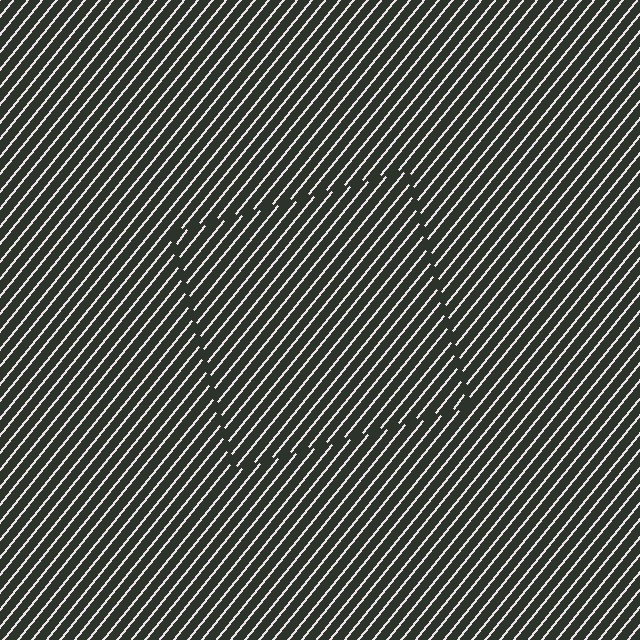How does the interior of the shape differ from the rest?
The interior of the shape contains the same grating, shifted by half a period — the contour is defined by the phase discontinuity where line-ends from the inner and outer gratings abut.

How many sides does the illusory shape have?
4 sides — the line-ends trace a square.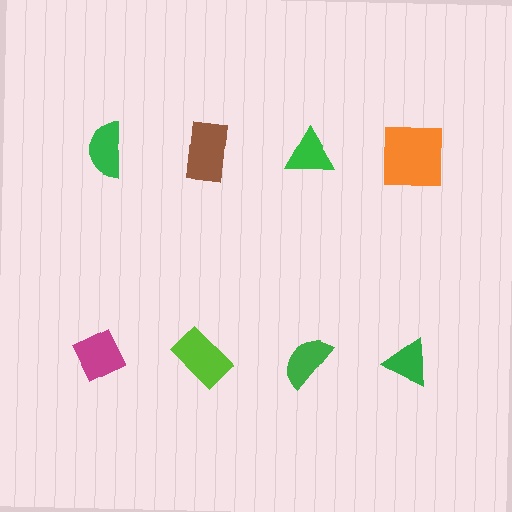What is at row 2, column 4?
A green triangle.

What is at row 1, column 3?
A green triangle.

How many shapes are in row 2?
4 shapes.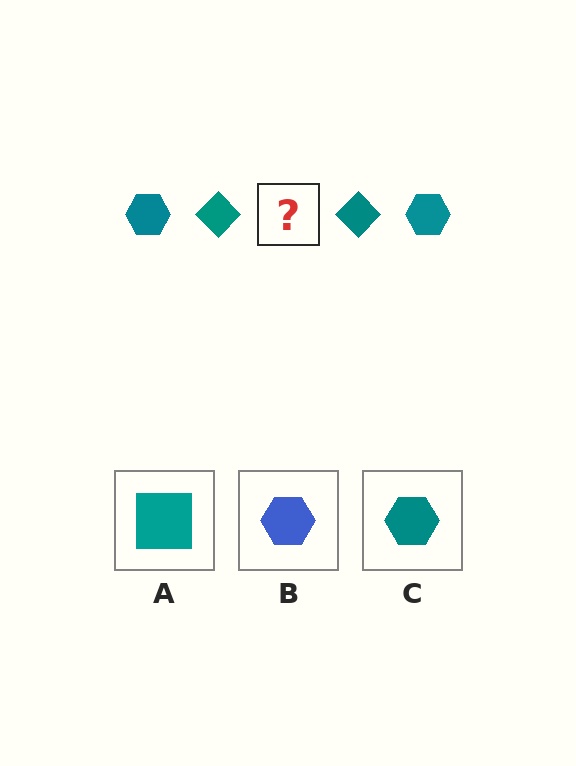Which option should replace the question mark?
Option C.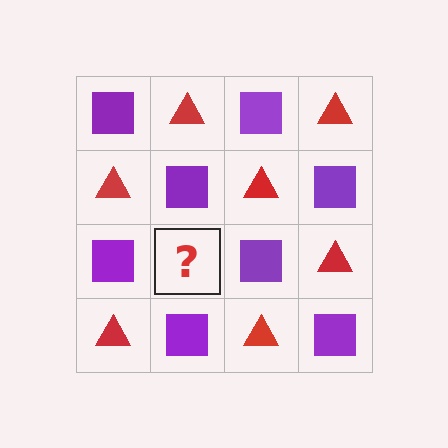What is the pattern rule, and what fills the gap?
The rule is that it alternates purple square and red triangle in a checkerboard pattern. The gap should be filled with a red triangle.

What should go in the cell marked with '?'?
The missing cell should contain a red triangle.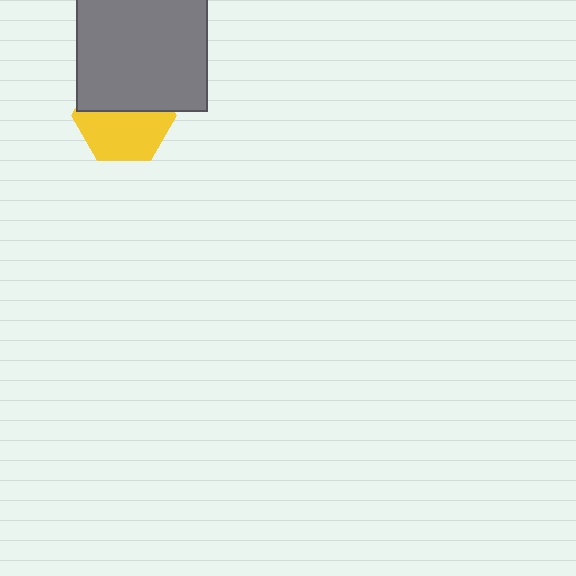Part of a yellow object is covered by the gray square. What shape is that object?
It is a hexagon.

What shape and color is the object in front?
The object in front is a gray square.